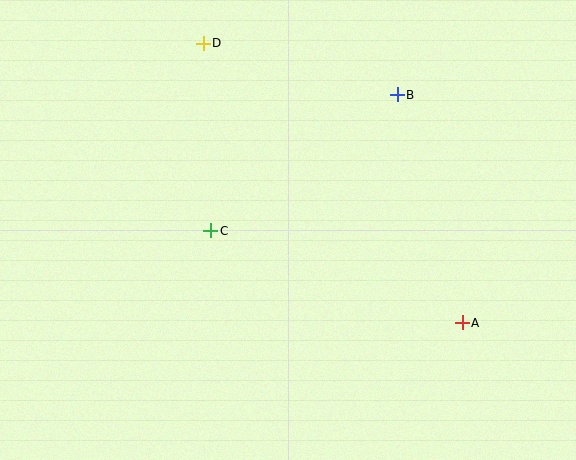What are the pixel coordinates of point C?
Point C is at (211, 231).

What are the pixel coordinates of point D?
Point D is at (203, 43).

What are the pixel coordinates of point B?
Point B is at (397, 95).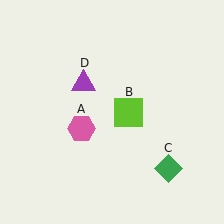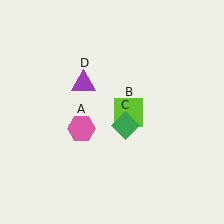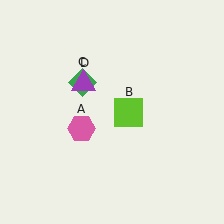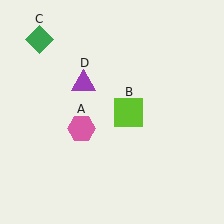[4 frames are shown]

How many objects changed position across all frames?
1 object changed position: green diamond (object C).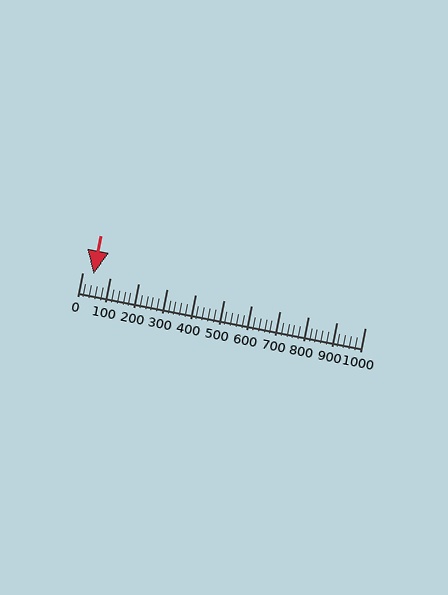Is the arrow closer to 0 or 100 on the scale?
The arrow is closer to 0.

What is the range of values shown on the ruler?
The ruler shows values from 0 to 1000.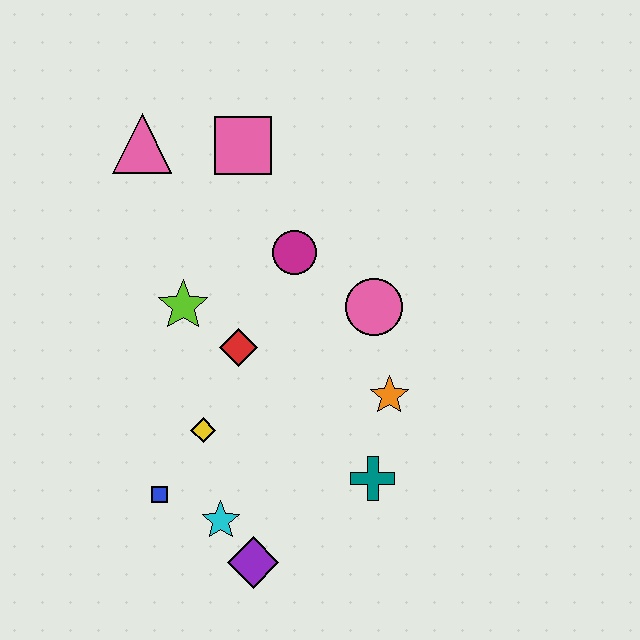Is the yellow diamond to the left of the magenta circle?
Yes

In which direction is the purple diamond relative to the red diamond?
The purple diamond is below the red diamond.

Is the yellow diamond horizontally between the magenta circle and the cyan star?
No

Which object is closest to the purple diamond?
The cyan star is closest to the purple diamond.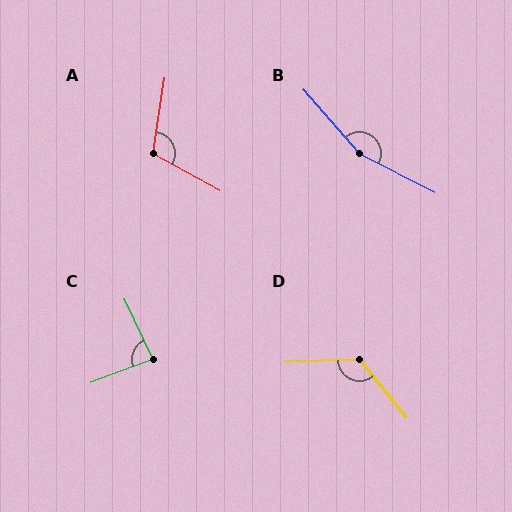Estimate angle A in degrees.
Approximately 110 degrees.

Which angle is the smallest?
C, at approximately 86 degrees.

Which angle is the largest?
B, at approximately 158 degrees.